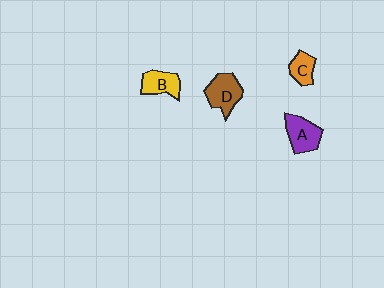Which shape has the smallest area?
Shape C (orange).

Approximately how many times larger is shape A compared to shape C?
Approximately 1.5 times.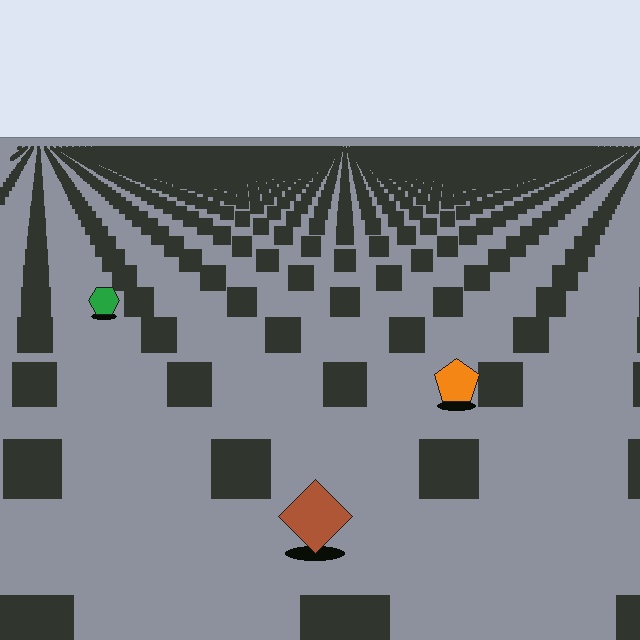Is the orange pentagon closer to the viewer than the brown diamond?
No. The brown diamond is closer — you can tell from the texture gradient: the ground texture is coarser near it.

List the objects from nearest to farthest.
From nearest to farthest: the brown diamond, the orange pentagon, the green hexagon.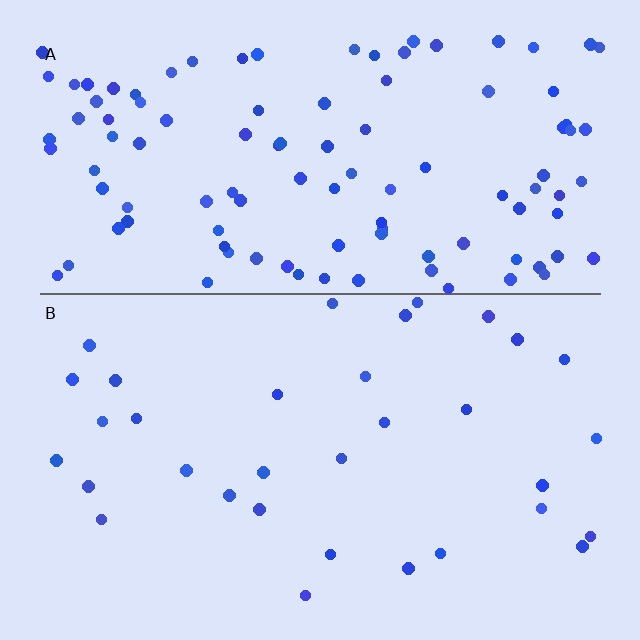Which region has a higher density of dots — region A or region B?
A (the top).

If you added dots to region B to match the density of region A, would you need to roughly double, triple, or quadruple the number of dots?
Approximately triple.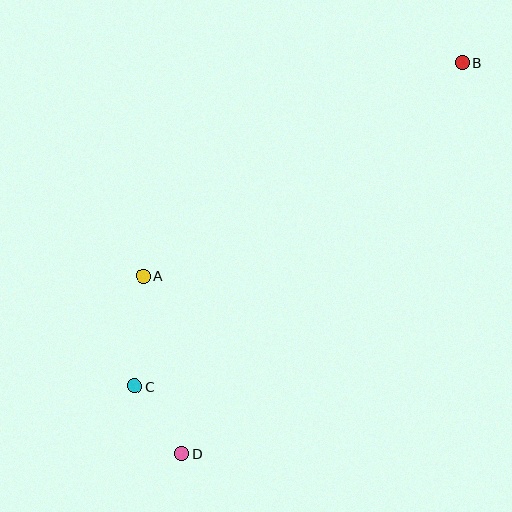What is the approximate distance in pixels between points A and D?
The distance between A and D is approximately 182 pixels.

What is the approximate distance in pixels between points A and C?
The distance between A and C is approximately 111 pixels.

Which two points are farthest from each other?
Points B and D are farthest from each other.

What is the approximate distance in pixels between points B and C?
The distance between B and C is approximately 460 pixels.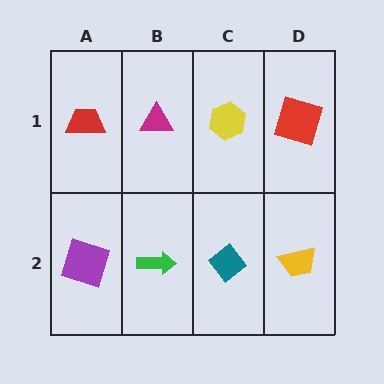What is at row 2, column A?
A purple square.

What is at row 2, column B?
A green arrow.